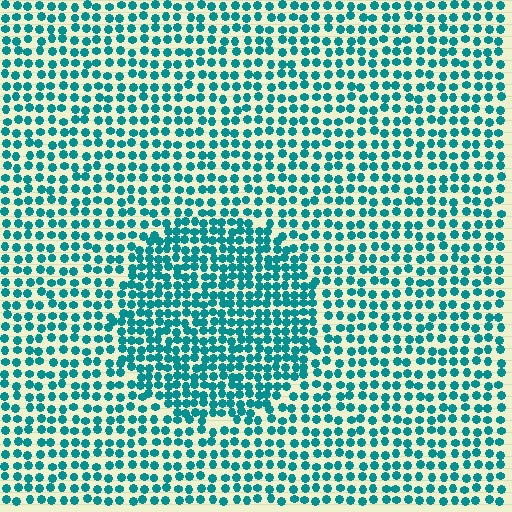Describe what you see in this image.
The image contains small teal elements arranged at two different densities. A circle-shaped region is visible where the elements are more densely packed than the surrounding area.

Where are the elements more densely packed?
The elements are more densely packed inside the circle boundary.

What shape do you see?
I see a circle.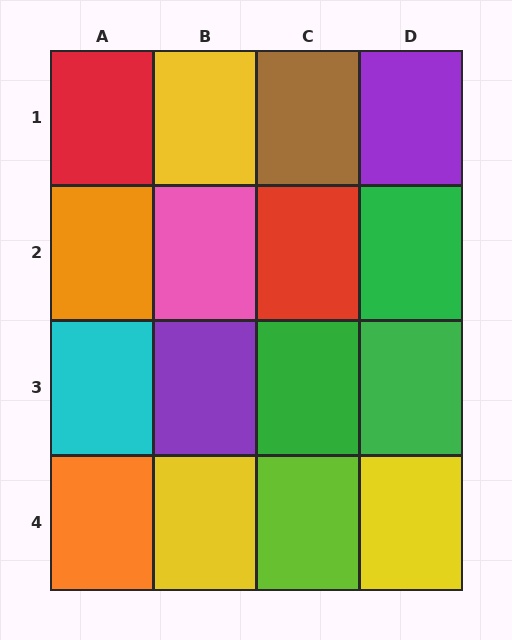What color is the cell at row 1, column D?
Purple.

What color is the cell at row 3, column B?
Purple.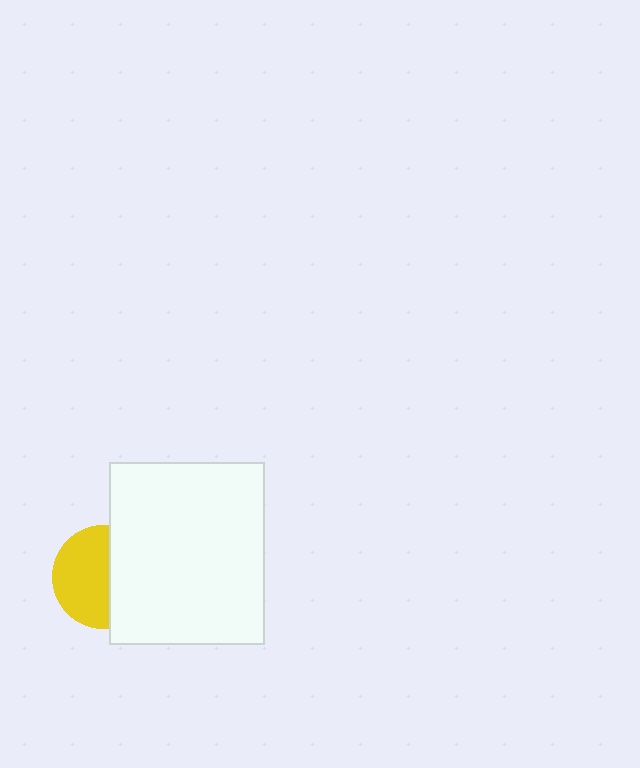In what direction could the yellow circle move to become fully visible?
The yellow circle could move left. That would shift it out from behind the white rectangle entirely.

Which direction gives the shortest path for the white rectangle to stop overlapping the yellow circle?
Moving right gives the shortest separation.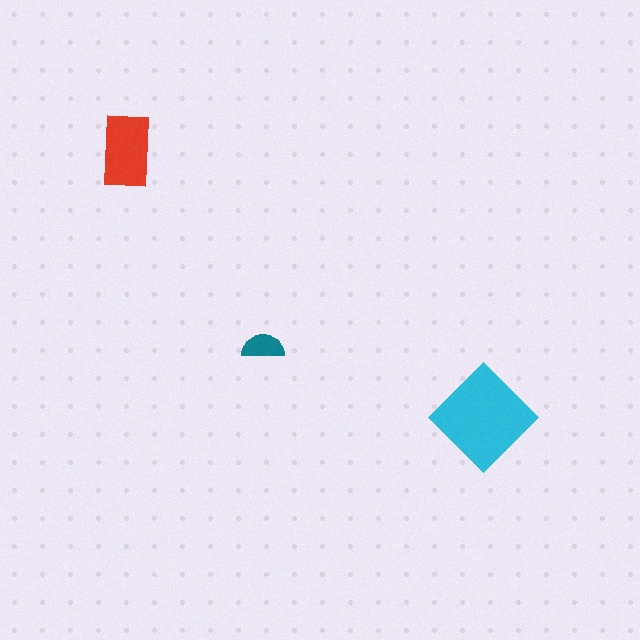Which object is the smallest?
The teal semicircle.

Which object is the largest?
The cyan diamond.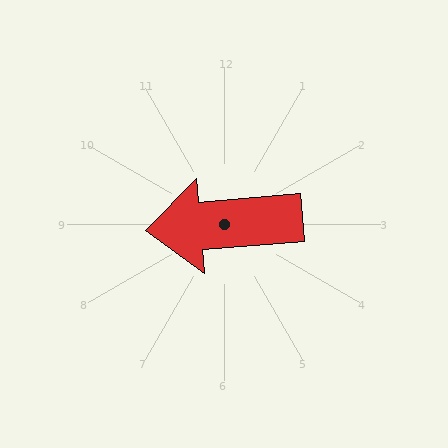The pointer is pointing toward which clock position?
Roughly 9 o'clock.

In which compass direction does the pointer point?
West.